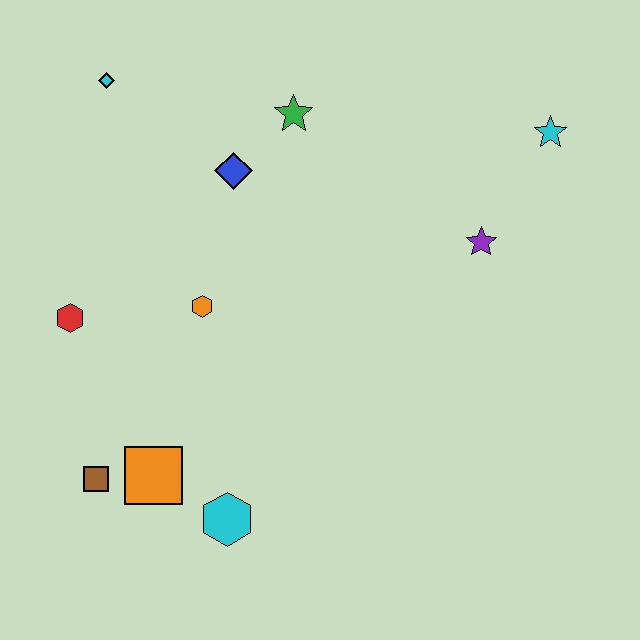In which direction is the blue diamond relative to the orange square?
The blue diamond is above the orange square.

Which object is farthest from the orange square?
The cyan star is farthest from the orange square.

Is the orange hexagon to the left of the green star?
Yes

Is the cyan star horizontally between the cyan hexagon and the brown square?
No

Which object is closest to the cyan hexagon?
The orange square is closest to the cyan hexagon.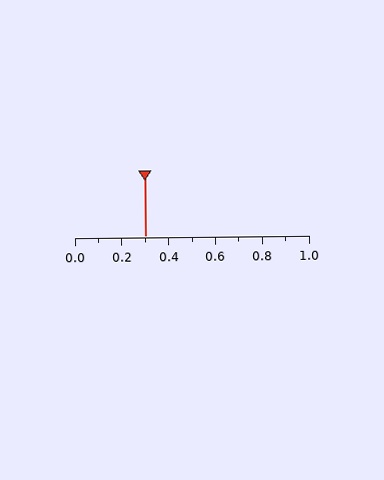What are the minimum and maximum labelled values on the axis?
The axis runs from 0.0 to 1.0.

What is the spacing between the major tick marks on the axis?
The major ticks are spaced 0.2 apart.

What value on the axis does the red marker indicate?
The marker indicates approximately 0.3.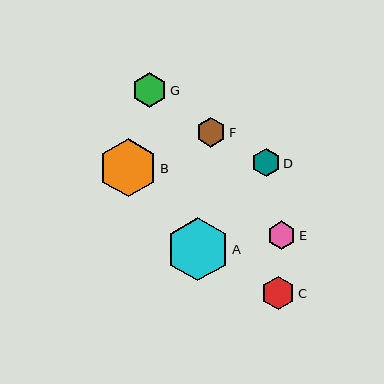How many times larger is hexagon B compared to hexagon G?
Hexagon B is approximately 1.7 times the size of hexagon G.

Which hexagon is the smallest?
Hexagon D is the smallest with a size of approximately 28 pixels.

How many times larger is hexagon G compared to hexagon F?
Hexagon G is approximately 1.2 times the size of hexagon F.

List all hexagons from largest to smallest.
From largest to smallest: A, B, G, C, F, E, D.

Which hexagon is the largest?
Hexagon A is the largest with a size of approximately 63 pixels.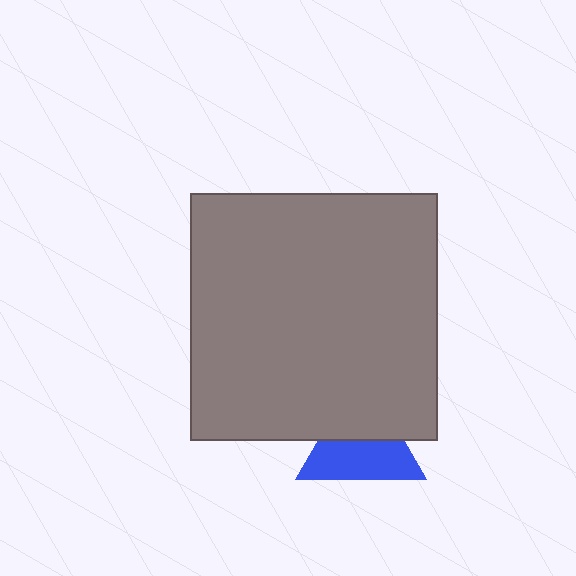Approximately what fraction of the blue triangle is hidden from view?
Roughly 44% of the blue triangle is hidden behind the gray square.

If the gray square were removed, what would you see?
You would see the complete blue triangle.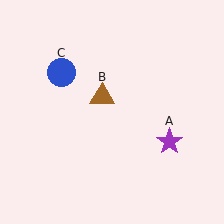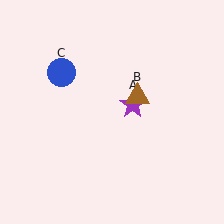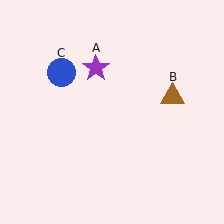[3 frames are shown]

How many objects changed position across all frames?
2 objects changed position: purple star (object A), brown triangle (object B).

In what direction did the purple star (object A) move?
The purple star (object A) moved up and to the left.